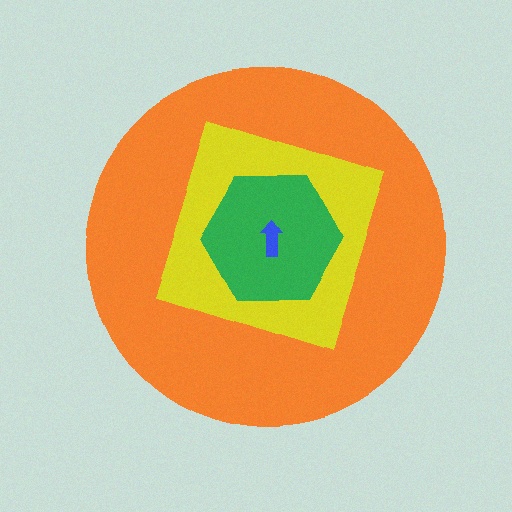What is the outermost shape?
The orange circle.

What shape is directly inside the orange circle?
The yellow square.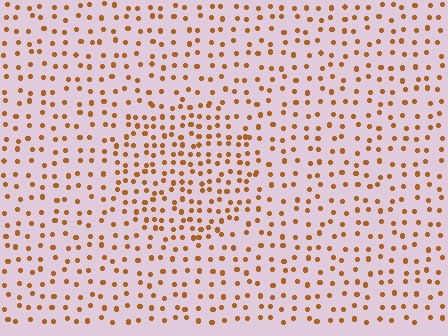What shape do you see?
I see a circle.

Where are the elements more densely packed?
The elements are more densely packed inside the circle boundary.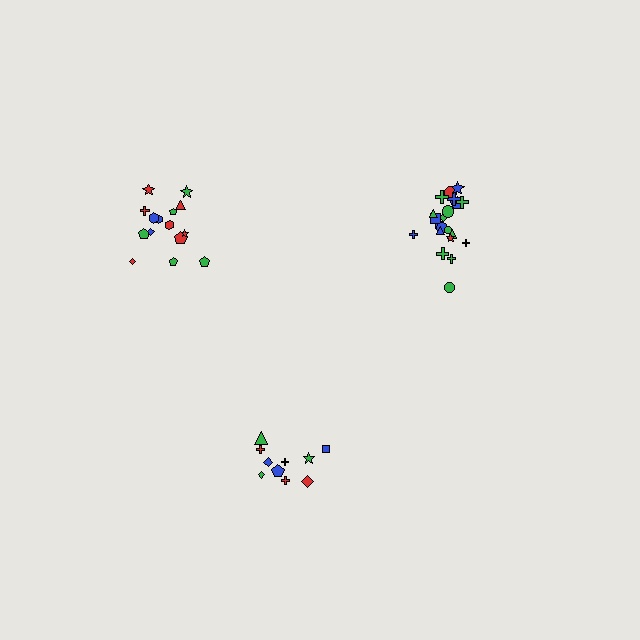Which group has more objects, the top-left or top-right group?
The top-right group.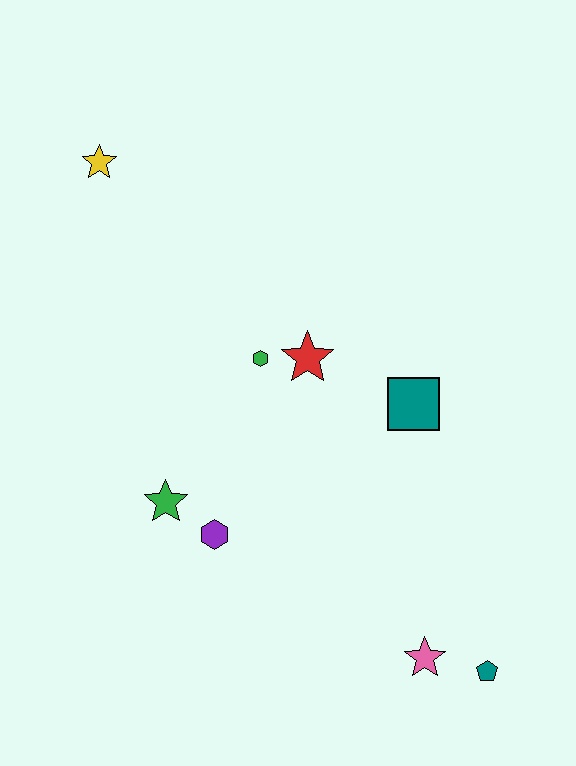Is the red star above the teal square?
Yes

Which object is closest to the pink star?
The teal pentagon is closest to the pink star.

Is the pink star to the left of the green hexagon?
No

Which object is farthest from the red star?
The teal pentagon is farthest from the red star.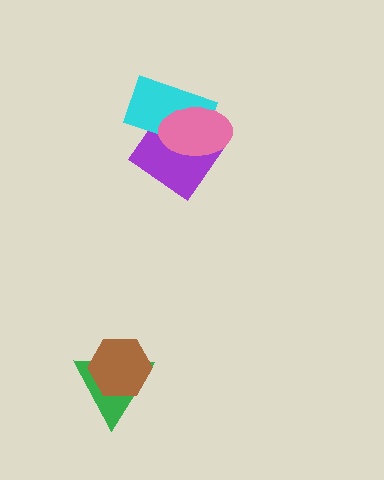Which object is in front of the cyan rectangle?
The pink ellipse is in front of the cyan rectangle.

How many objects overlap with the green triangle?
1 object overlaps with the green triangle.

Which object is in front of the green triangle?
The brown hexagon is in front of the green triangle.